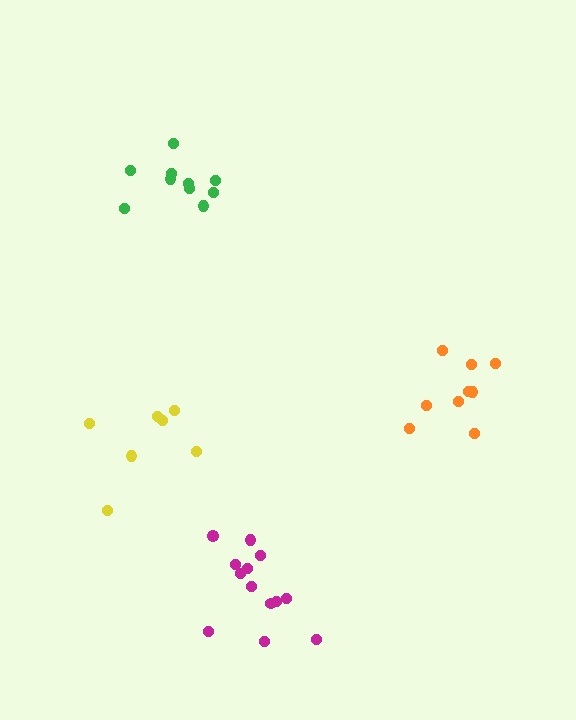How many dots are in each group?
Group 1: 13 dots, Group 2: 7 dots, Group 3: 10 dots, Group 4: 9 dots (39 total).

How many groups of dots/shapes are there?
There are 4 groups.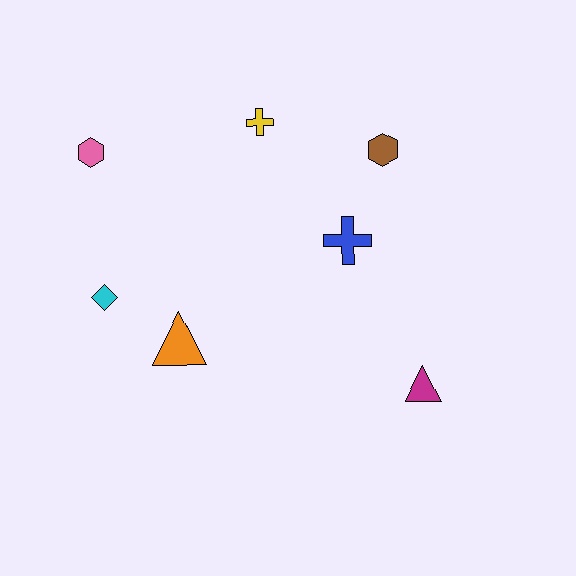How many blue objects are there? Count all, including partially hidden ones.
There is 1 blue object.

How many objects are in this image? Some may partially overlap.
There are 7 objects.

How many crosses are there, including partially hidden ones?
There are 2 crosses.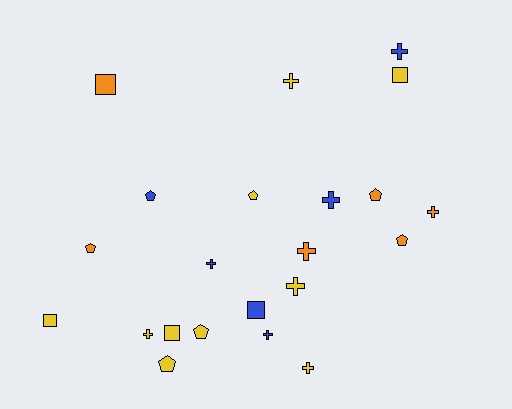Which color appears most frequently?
Yellow, with 10 objects.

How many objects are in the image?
There are 22 objects.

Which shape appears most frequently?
Cross, with 10 objects.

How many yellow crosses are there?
There are 4 yellow crosses.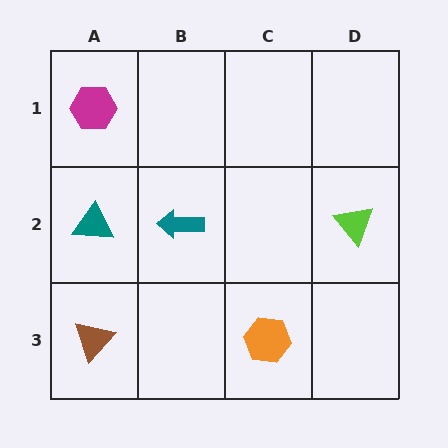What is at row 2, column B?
A teal arrow.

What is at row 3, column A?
A brown triangle.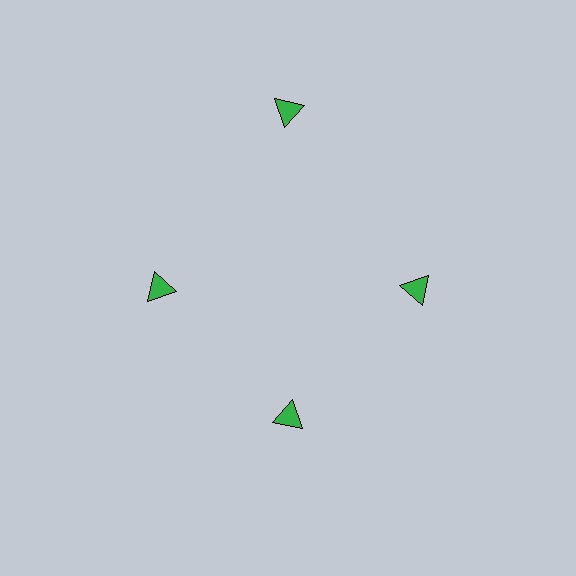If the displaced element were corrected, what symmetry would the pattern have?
It would have 4-fold rotational symmetry — the pattern would map onto itself every 90 degrees.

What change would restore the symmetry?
The symmetry would be restored by moving it inward, back onto the ring so that all 4 triangles sit at equal angles and equal distance from the center.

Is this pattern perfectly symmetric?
No. The 4 green triangles are arranged in a ring, but one element near the 12 o'clock position is pushed outward from the center, breaking the 4-fold rotational symmetry.